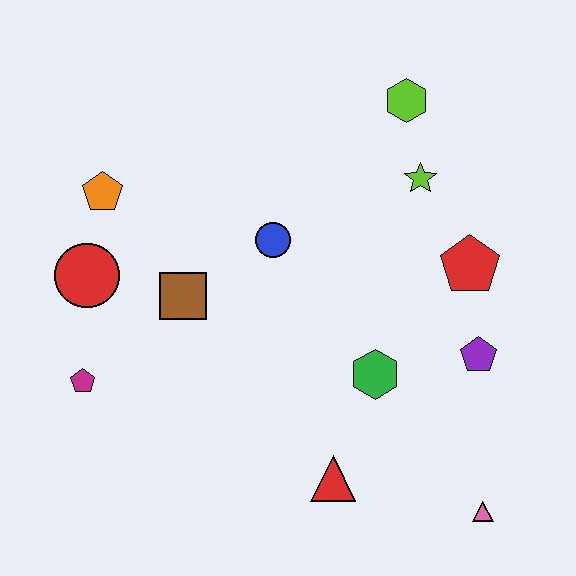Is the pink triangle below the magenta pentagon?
Yes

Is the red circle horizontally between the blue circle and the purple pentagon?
No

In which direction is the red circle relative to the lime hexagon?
The red circle is to the left of the lime hexagon.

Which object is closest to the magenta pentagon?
The red circle is closest to the magenta pentagon.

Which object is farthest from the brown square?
The pink triangle is farthest from the brown square.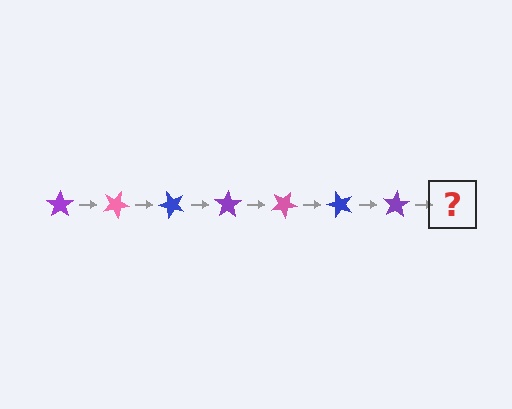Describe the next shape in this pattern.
It should be a pink star, rotated 175 degrees from the start.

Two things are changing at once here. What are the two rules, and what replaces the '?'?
The two rules are that it rotates 25 degrees each step and the color cycles through purple, pink, and blue. The '?' should be a pink star, rotated 175 degrees from the start.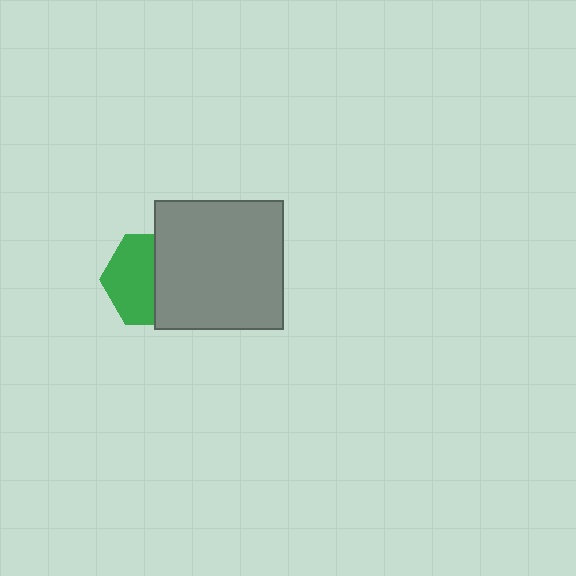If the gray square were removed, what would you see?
You would see the complete green hexagon.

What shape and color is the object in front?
The object in front is a gray square.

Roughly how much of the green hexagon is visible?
About half of it is visible (roughly 52%).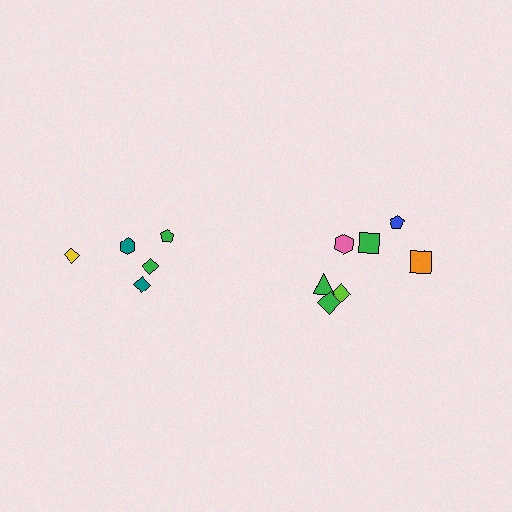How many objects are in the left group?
There are 5 objects.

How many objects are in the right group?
There are 8 objects.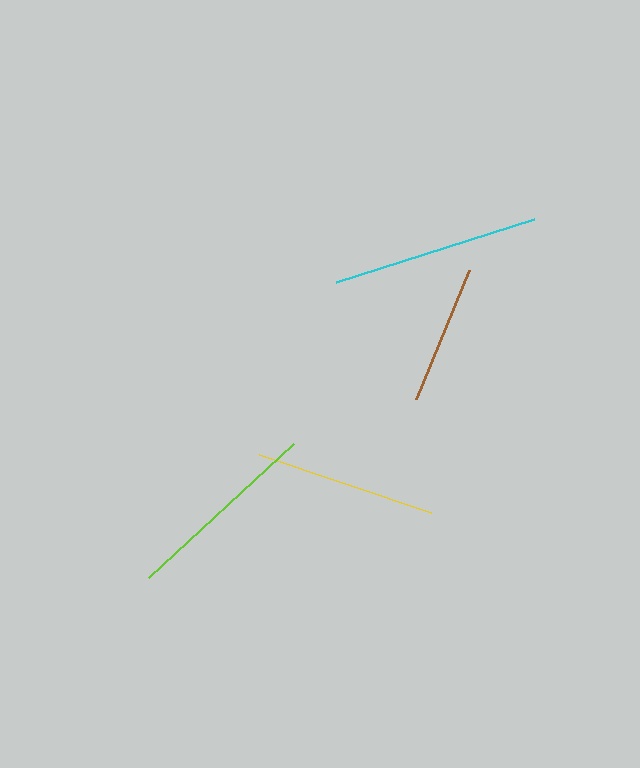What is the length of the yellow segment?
The yellow segment is approximately 182 pixels long.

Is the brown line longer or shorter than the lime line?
The lime line is longer than the brown line.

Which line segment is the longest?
The cyan line is the longest at approximately 208 pixels.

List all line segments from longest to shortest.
From longest to shortest: cyan, lime, yellow, brown.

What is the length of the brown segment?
The brown segment is approximately 140 pixels long.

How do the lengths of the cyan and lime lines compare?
The cyan and lime lines are approximately the same length.